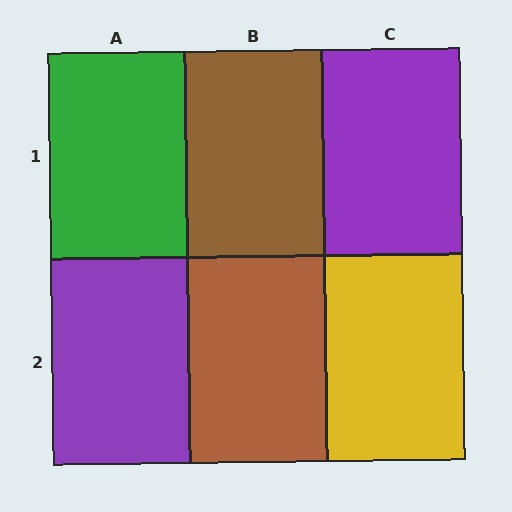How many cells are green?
1 cell is green.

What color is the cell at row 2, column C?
Yellow.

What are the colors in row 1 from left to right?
Green, brown, purple.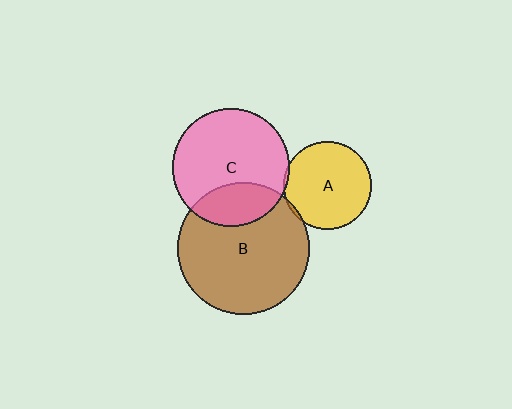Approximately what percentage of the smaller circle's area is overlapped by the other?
Approximately 25%.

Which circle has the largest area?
Circle B (brown).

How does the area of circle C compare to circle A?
Approximately 1.8 times.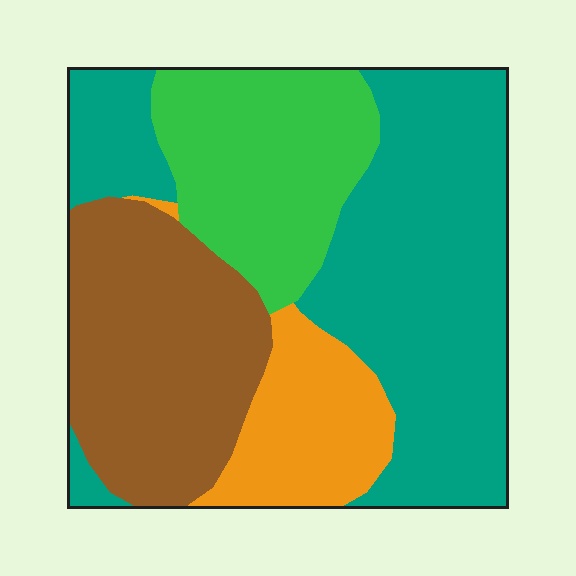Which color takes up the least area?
Orange, at roughly 15%.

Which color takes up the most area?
Teal, at roughly 40%.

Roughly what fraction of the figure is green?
Green takes up about one fifth (1/5) of the figure.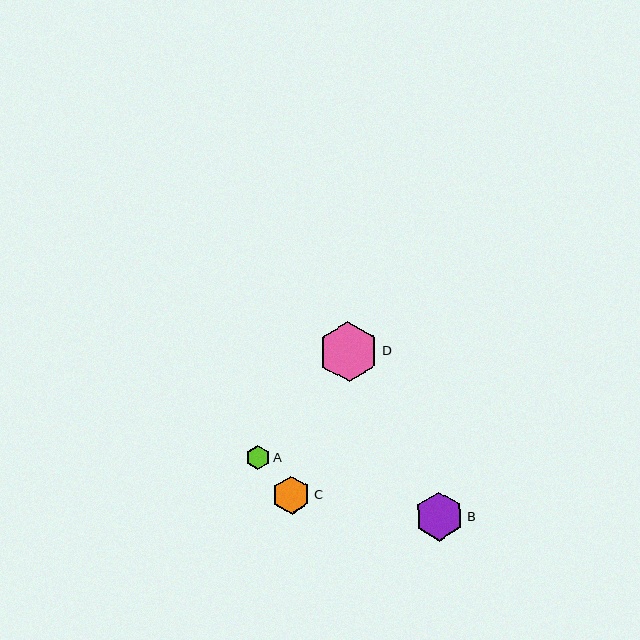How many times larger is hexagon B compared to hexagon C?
Hexagon B is approximately 1.3 times the size of hexagon C.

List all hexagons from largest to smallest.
From largest to smallest: D, B, C, A.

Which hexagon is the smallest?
Hexagon A is the smallest with a size of approximately 24 pixels.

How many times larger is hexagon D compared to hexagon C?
Hexagon D is approximately 1.6 times the size of hexagon C.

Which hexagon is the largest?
Hexagon D is the largest with a size of approximately 60 pixels.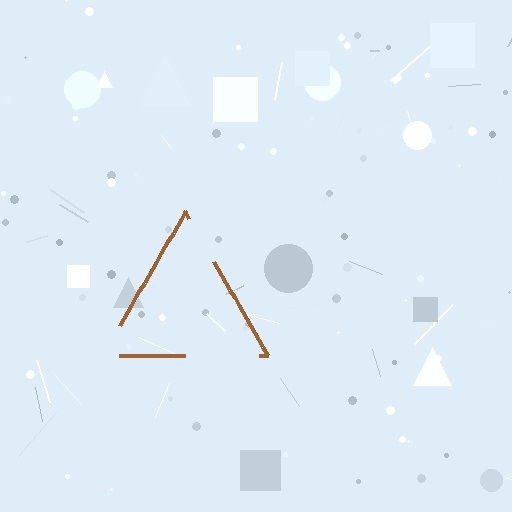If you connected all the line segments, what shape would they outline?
They would outline a triangle.